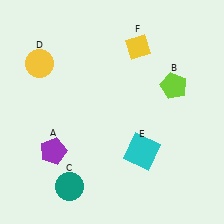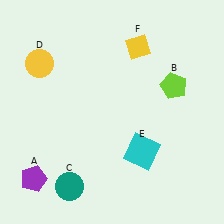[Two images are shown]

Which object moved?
The purple pentagon (A) moved down.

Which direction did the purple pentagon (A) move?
The purple pentagon (A) moved down.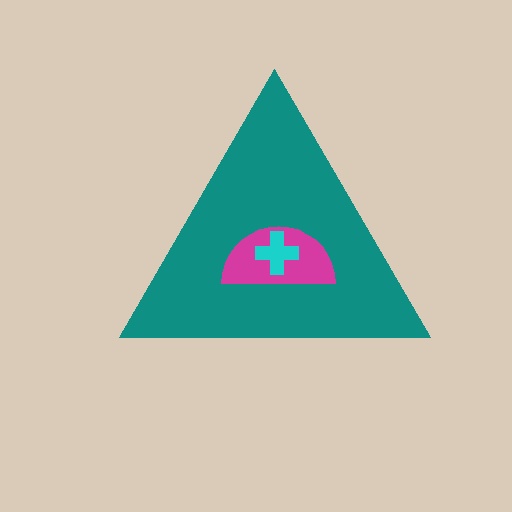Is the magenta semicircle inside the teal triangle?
Yes.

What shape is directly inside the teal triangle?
The magenta semicircle.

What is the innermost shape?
The cyan cross.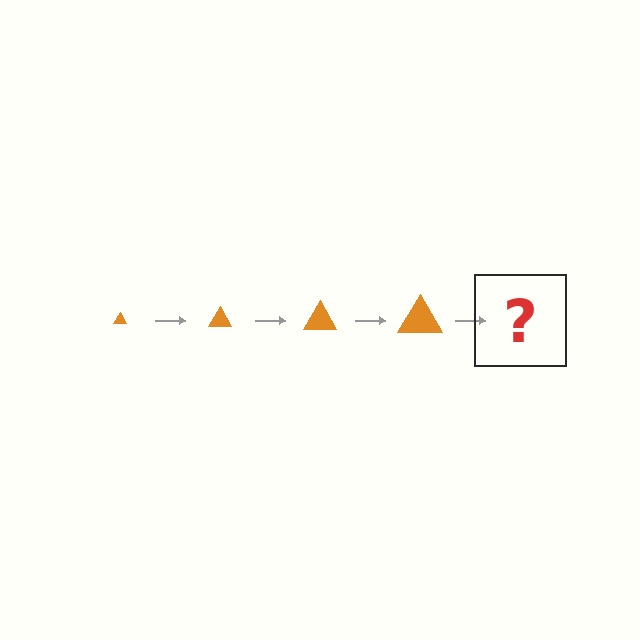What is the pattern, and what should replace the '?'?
The pattern is that the triangle gets progressively larger each step. The '?' should be an orange triangle, larger than the previous one.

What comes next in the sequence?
The next element should be an orange triangle, larger than the previous one.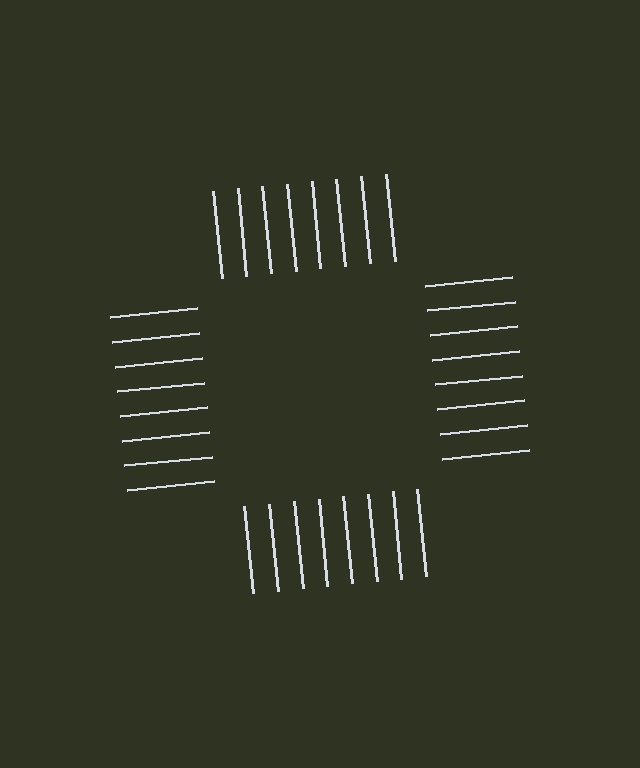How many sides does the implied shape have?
4 sides — the line-ends trace a square.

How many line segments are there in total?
32 — 8 along each of the 4 edges.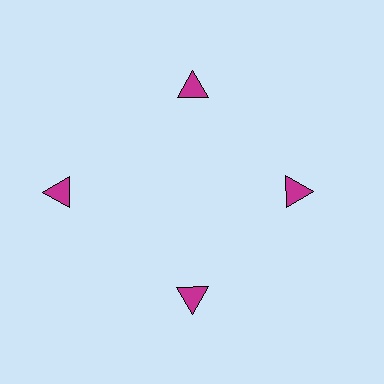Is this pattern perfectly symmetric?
No. The 4 magenta triangles are arranged in a ring, but one element near the 9 o'clock position is pushed outward from the center, breaking the 4-fold rotational symmetry.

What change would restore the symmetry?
The symmetry would be restored by moving it inward, back onto the ring so that all 4 triangles sit at equal angles and equal distance from the center.